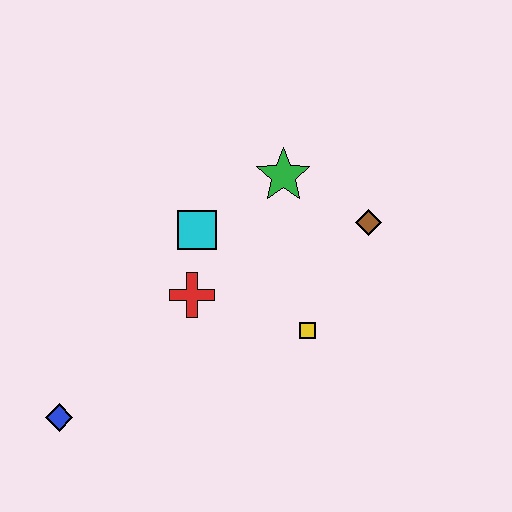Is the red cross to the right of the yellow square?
No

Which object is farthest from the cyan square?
The blue diamond is farthest from the cyan square.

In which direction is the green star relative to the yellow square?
The green star is above the yellow square.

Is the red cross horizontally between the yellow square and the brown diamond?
No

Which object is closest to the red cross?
The cyan square is closest to the red cross.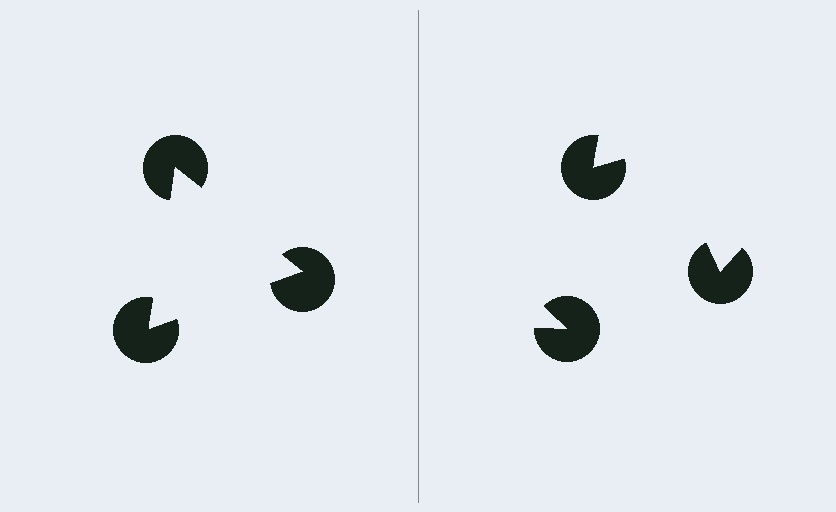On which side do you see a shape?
An illusory triangle appears on the left side. On the right side the wedge cuts are rotated, so no coherent shape forms.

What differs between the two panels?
The pac-man discs are positioned identically on both sides; only the wedge orientations differ. On the left they align to a triangle; on the right they are misaligned.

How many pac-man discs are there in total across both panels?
6 — 3 on each side.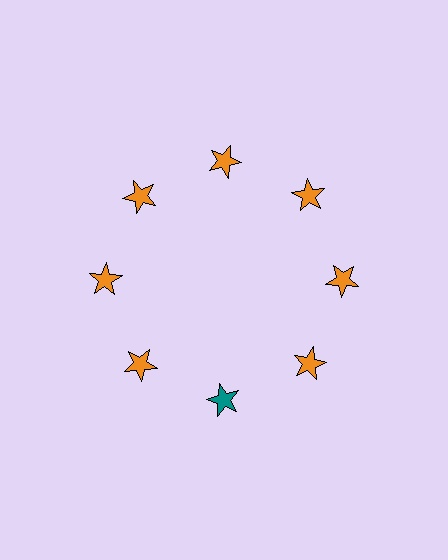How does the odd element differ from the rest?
It has a different color: teal instead of orange.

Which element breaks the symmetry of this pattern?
The teal star at roughly the 6 o'clock position breaks the symmetry. All other shapes are orange stars.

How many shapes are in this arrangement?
There are 8 shapes arranged in a ring pattern.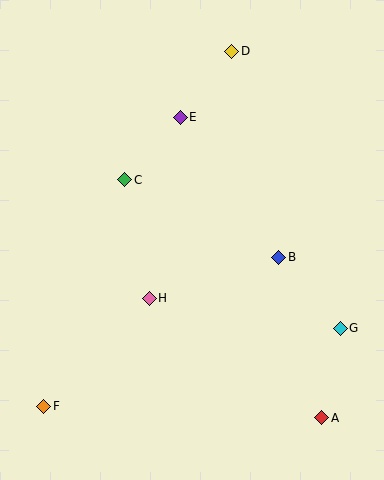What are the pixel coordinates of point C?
Point C is at (125, 180).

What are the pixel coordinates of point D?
Point D is at (232, 51).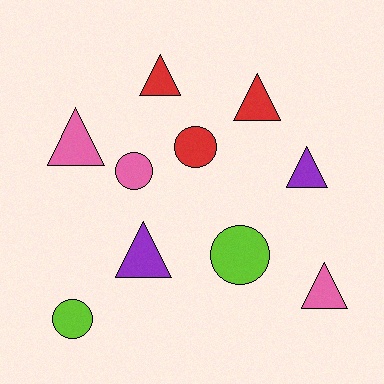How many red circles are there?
There is 1 red circle.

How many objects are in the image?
There are 10 objects.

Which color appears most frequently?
Red, with 3 objects.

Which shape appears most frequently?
Triangle, with 6 objects.